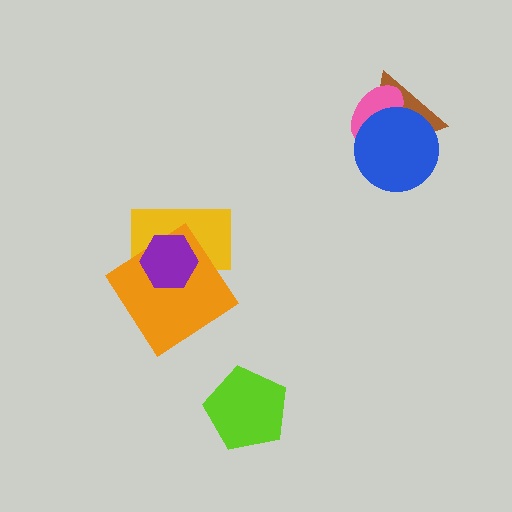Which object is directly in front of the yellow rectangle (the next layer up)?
The orange diamond is directly in front of the yellow rectangle.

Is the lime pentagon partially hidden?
No, no other shape covers it.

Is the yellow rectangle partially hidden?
Yes, it is partially covered by another shape.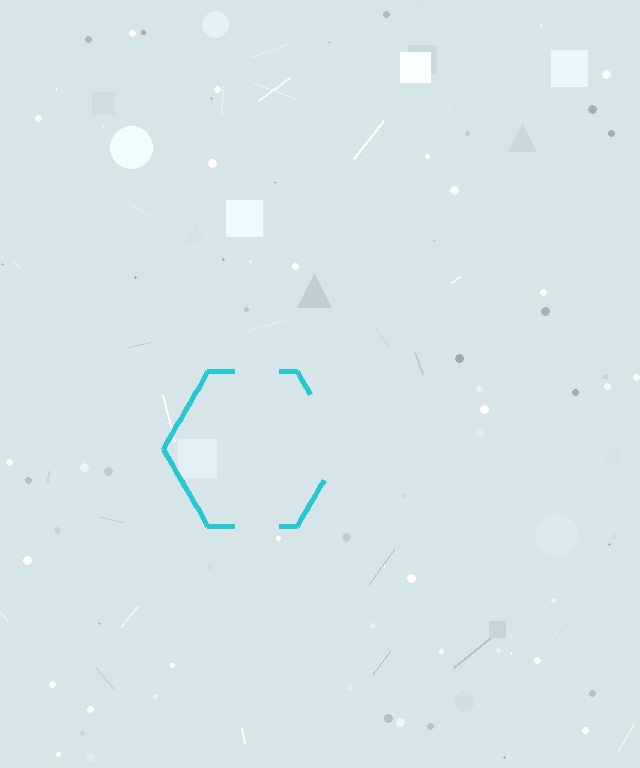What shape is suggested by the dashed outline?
The dashed outline suggests a hexagon.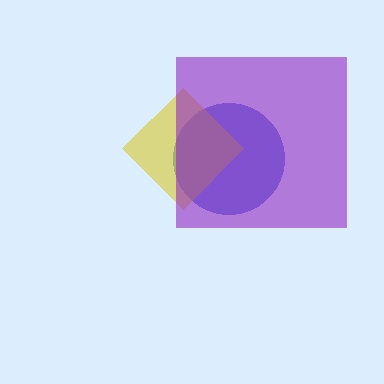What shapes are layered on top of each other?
The layered shapes are: a blue circle, a yellow diamond, a purple square.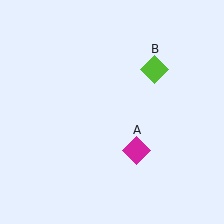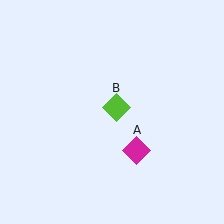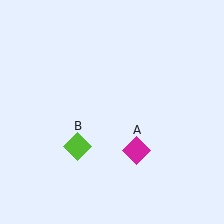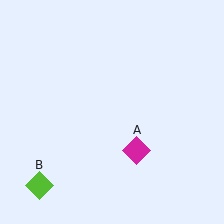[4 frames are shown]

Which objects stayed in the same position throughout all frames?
Magenta diamond (object A) remained stationary.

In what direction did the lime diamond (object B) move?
The lime diamond (object B) moved down and to the left.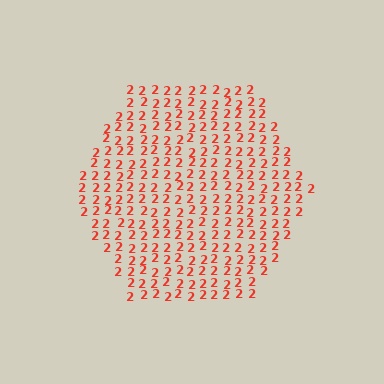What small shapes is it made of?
It is made of small digit 2's.